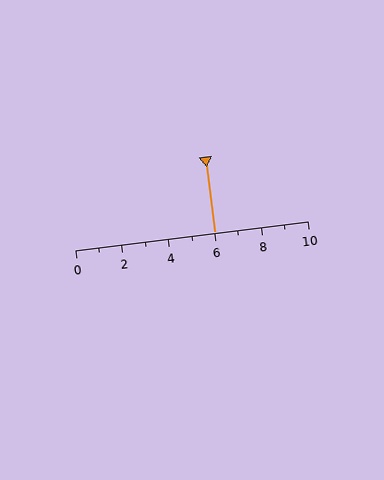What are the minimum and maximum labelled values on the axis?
The axis runs from 0 to 10.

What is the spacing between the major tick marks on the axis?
The major ticks are spaced 2 apart.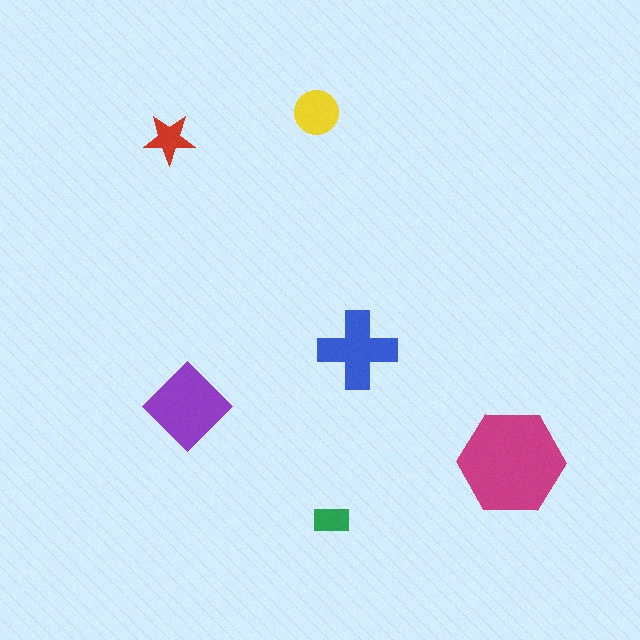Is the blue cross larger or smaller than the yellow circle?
Larger.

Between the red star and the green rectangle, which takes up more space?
The red star.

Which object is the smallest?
The green rectangle.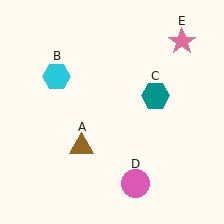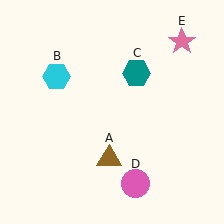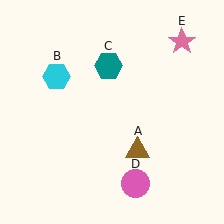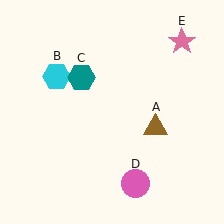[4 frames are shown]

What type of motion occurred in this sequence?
The brown triangle (object A), teal hexagon (object C) rotated counterclockwise around the center of the scene.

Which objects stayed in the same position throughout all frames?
Cyan hexagon (object B) and pink circle (object D) and pink star (object E) remained stationary.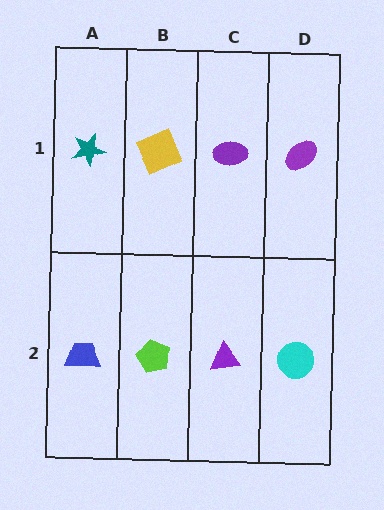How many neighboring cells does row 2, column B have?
3.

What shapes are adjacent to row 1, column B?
A lime pentagon (row 2, column B), a teal star (row 1, column A), a purple ellipse (row 1, column C).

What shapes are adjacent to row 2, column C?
A purple ellipse (row 1, column C), a lime pentagon (row 2, column B), a cyan circle (row 2, column D).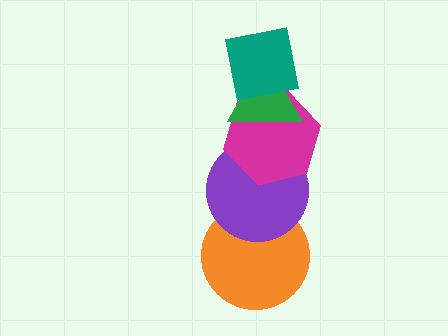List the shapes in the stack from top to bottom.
From top to bottom: the teal square, the green triangle, the magenta hexagon, the purple circle, the orange circle.